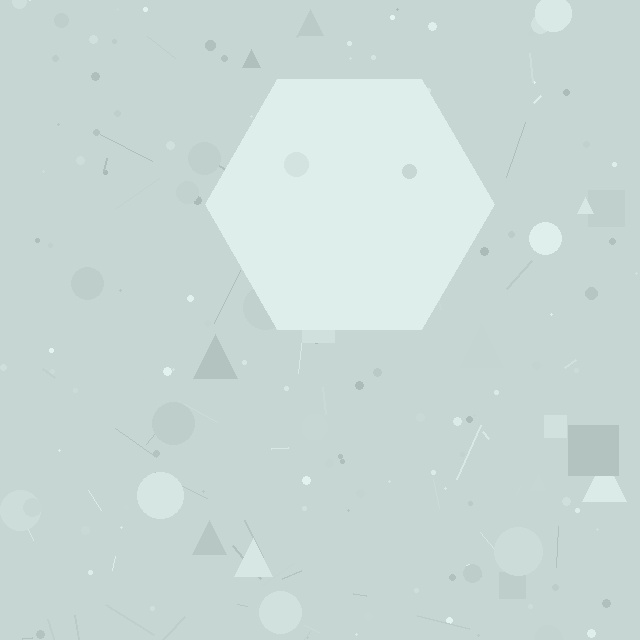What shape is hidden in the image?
A hexagon is hidden in the image.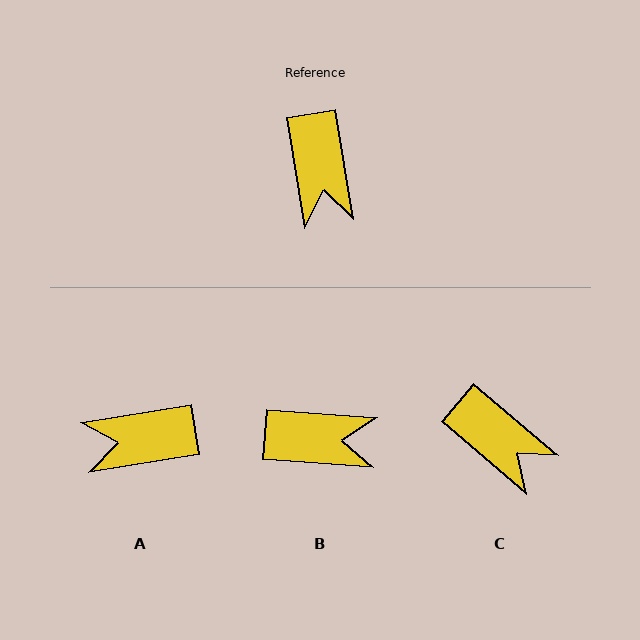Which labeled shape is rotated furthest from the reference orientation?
A, about 90 degrees away.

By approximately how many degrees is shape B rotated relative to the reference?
Approximately 77 degrees counter-clockwise.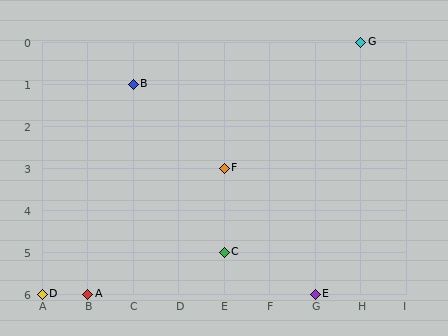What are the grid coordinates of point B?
Point B is at grid coordinates (C, 1).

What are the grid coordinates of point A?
Point A is at grid coordinates (B, 6).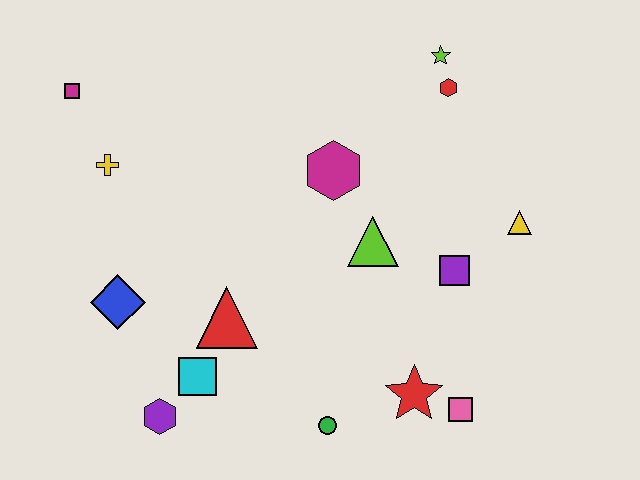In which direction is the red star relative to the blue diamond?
The red star is to the right of the blue diamond.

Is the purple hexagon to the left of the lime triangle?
Yes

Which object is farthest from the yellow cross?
The pink square is farthest from the yellow cross.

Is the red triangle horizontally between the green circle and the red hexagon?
No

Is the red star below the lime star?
Yes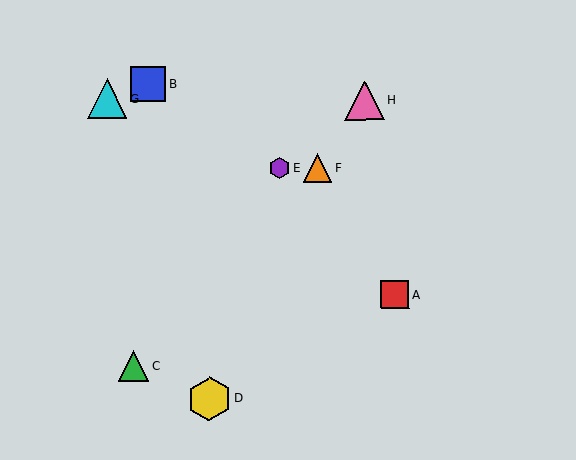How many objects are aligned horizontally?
2 objects (E, F) are aligned horizontally.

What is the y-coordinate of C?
Object C is at y≈366.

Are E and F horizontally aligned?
Yes, both are at y≈168.